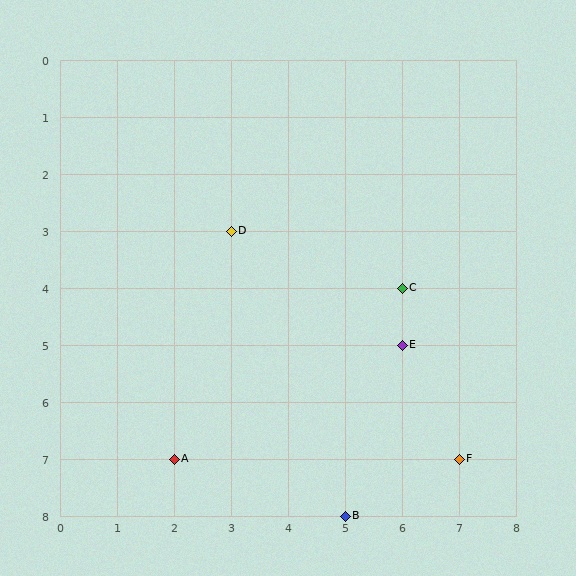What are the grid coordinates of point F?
Point F is at grid coordinates (7, 7).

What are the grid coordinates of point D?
Point D is at grid coordinates (3, 3).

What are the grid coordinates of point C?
Point C is at grid coordinates (6, 4).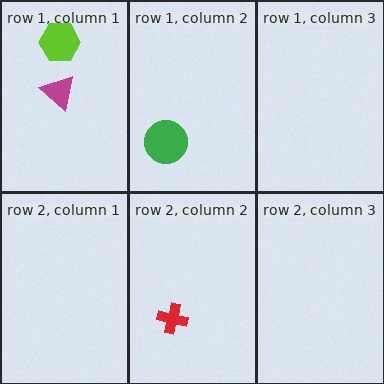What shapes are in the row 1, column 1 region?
The magenta triangle, the lime hexagon.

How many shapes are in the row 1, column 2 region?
1.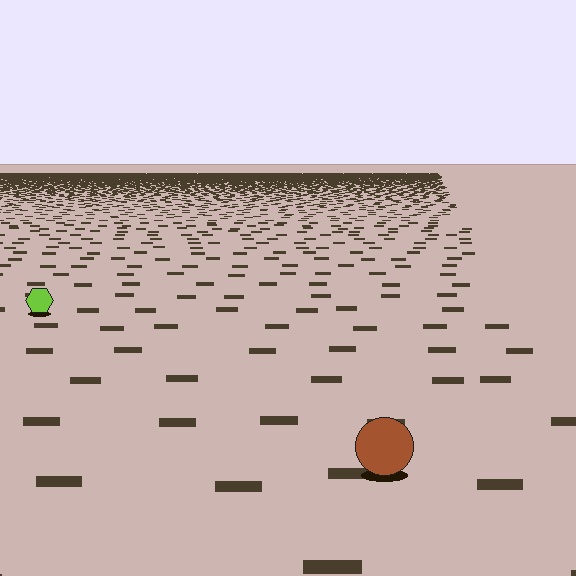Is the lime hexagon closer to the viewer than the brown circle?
No. The brown circle is closer — you can tell from the texture gradient: the ground texture is coarser near it.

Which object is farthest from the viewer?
The lime hexagon is farthest from the viewer. It appears smaller and the ground texture around it is denser.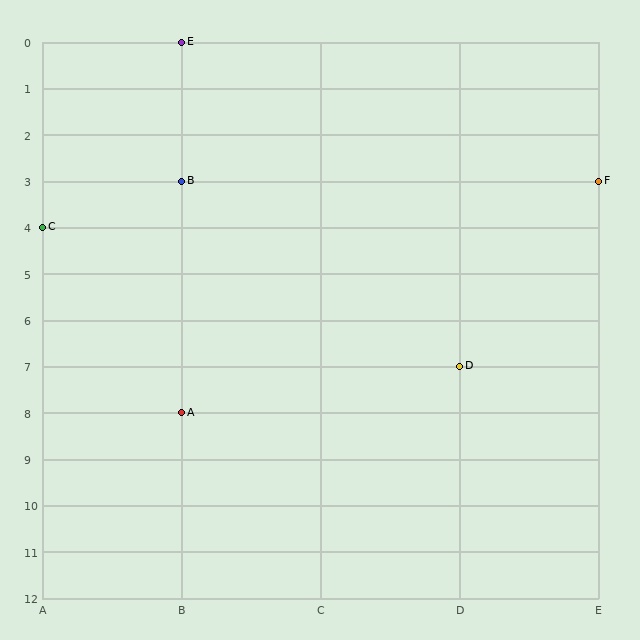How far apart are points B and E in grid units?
Points B and E are 3 rows apart.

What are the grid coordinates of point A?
Point A is at grid coordinates (B, 8).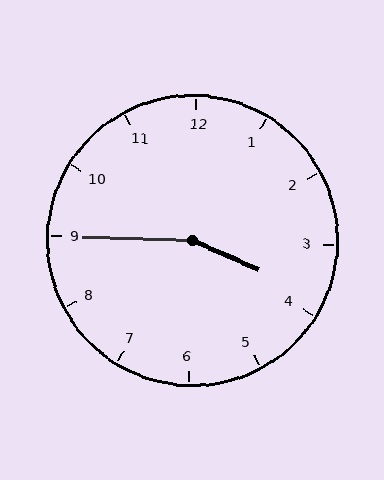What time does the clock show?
3:45.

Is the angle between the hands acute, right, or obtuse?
It is obtuse.